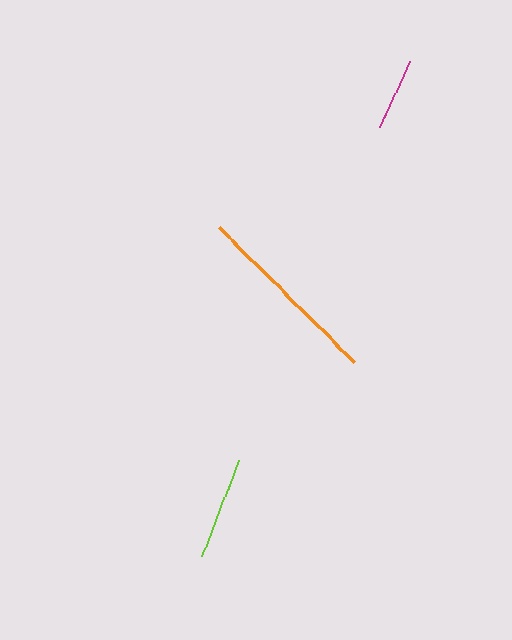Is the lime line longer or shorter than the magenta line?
The lime line is longer than the magenta line.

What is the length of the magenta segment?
The magenta segment is approximately 73 pixels long.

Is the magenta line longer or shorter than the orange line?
The orange line is longer than the magenta line.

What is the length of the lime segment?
The lime segment is approximately 102 pixels long.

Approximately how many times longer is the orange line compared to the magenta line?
The orange line is approximately 2.6 times the length of the magenta line.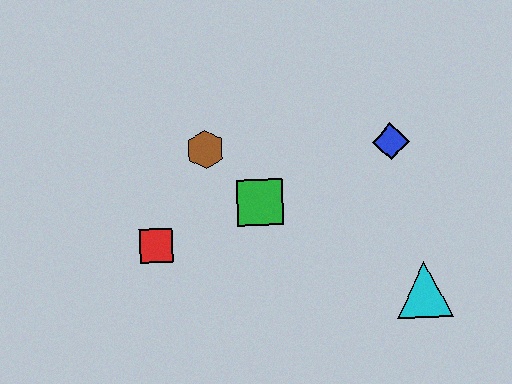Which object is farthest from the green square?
The cyan triangle is farthest from the green square.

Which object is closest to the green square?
The brown hexagon is closest to the green square.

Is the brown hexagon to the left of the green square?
Yes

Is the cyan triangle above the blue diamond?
No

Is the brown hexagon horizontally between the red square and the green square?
Yes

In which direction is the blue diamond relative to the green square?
The blue diamond is to the right of the green square.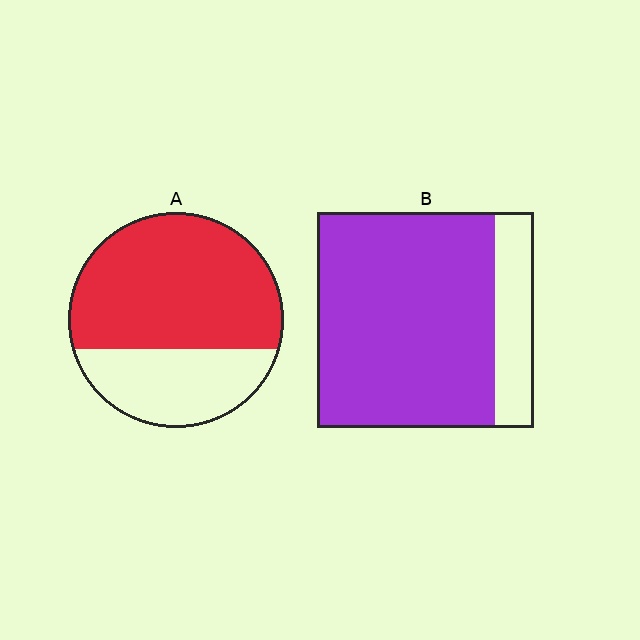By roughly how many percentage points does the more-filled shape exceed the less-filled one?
By roughly 15 percentage points (B over A).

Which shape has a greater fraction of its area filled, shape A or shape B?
Shape B.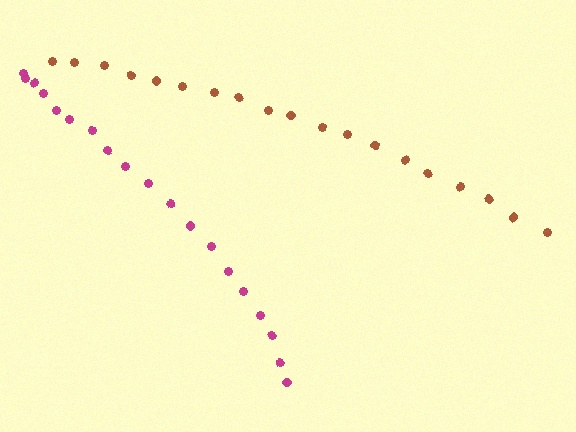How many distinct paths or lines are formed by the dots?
There are 2 distinct paths.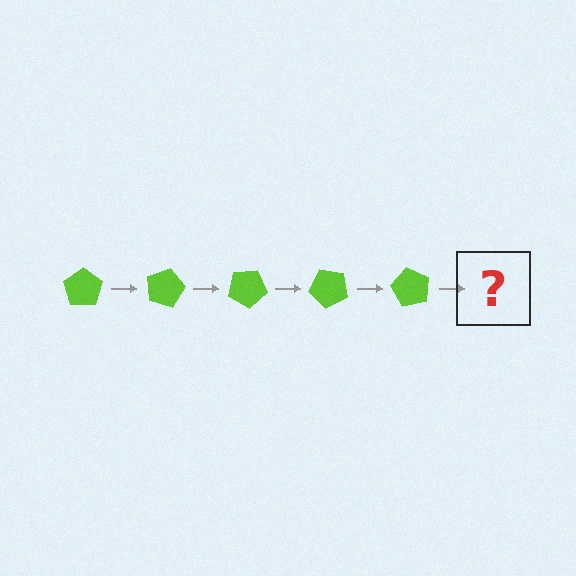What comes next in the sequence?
The next element should be a lime pentagon rotated 75 degrees.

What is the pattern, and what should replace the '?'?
The pattern is that the pentagon rotates 15 degrees each step. The '?' should be a lime pentagon rotated 75 degrees.